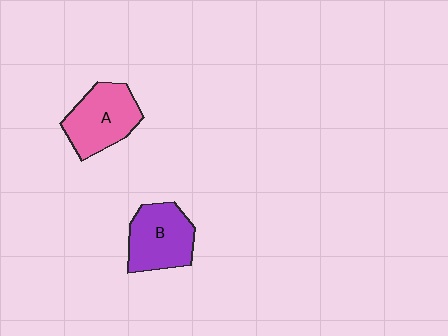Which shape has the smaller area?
Shape B (purple).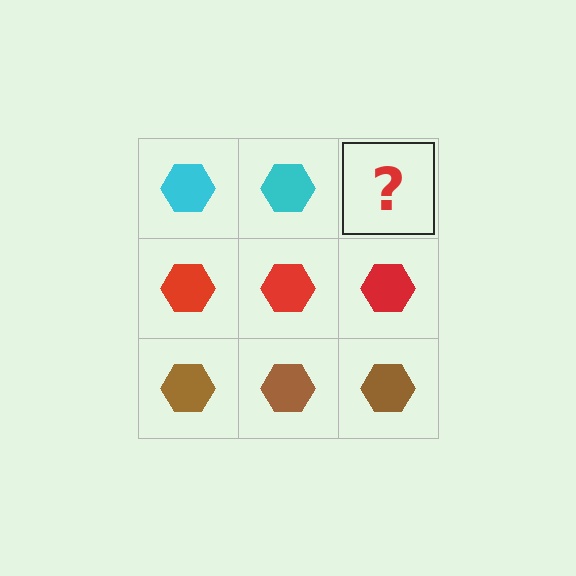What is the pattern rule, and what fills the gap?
The rule is that each row has a consistent color. The gap should be filled with a cyan hexagon.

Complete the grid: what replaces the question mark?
The question mark should be replaced with a cyan hexagon.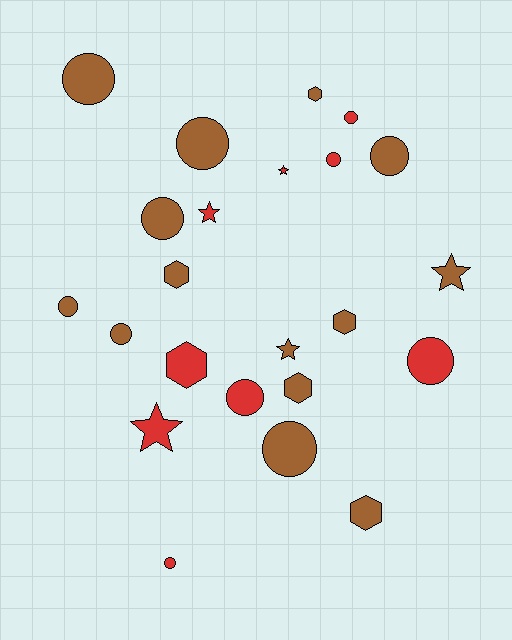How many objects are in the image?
There are 23 objects.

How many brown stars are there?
There are 2 brown stars.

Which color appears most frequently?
Brown, with 14 objects.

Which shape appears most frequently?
Circle, with 12 objects.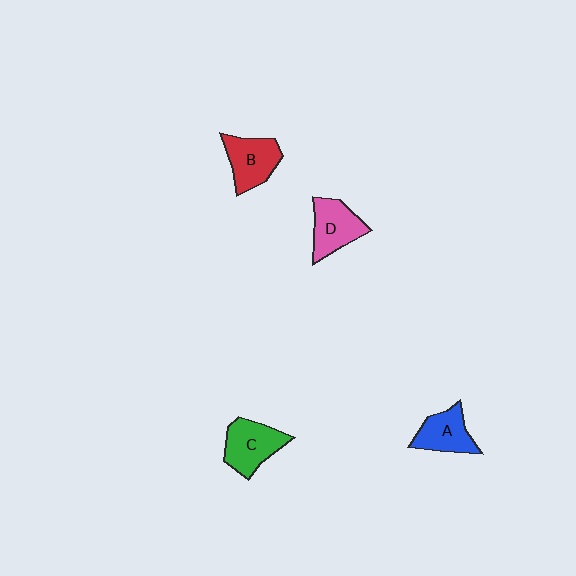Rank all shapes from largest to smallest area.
From largest to smallest: C (green), B (red), D (pink), A (blue).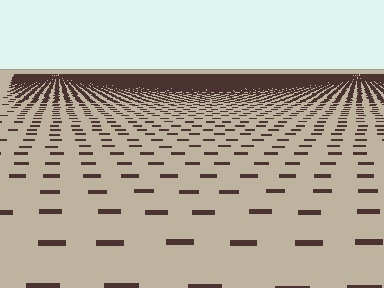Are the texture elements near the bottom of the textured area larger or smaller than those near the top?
Larger. Near the bottom, elements are closer to the viewer and appear at a bigger on-screen size.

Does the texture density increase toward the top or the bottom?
Density increases toward the top.